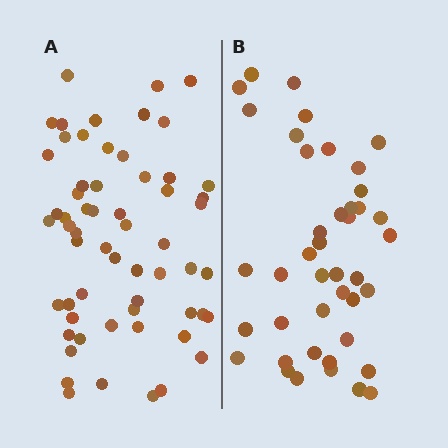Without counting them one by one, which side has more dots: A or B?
Region A (the left region) has more dots.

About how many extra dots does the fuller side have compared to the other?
Region A has approximately 20 more dots than region B.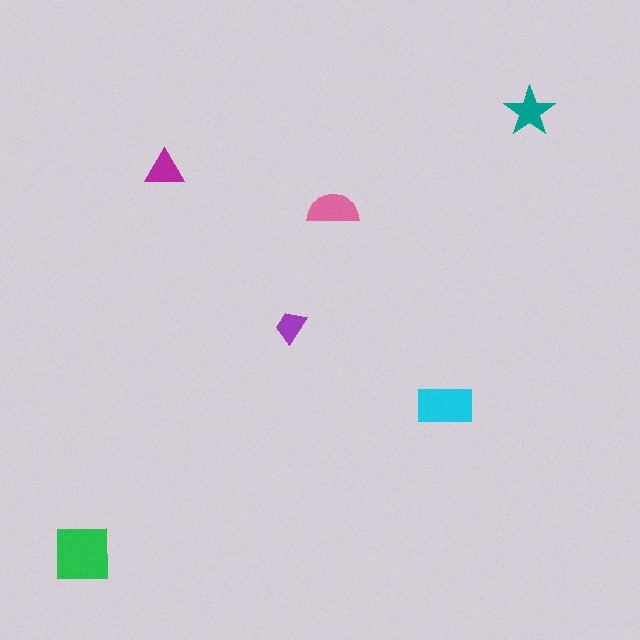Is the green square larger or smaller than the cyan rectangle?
Larger.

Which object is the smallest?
The purple trapezoid.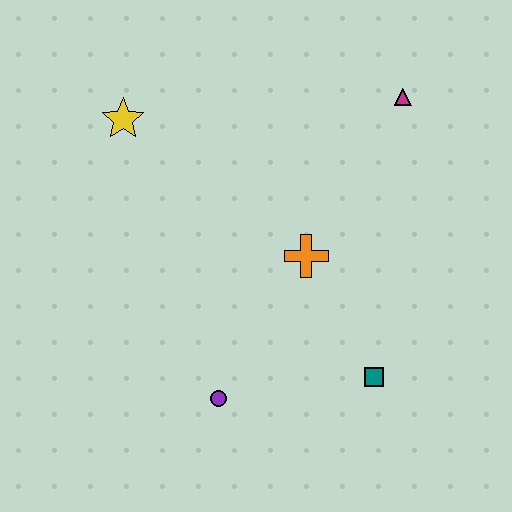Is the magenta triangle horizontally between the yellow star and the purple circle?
No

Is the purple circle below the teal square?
Yes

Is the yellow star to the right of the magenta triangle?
No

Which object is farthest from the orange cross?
The yellow star is farthest from the orange cross.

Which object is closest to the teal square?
The orange cross is closest to the teal square.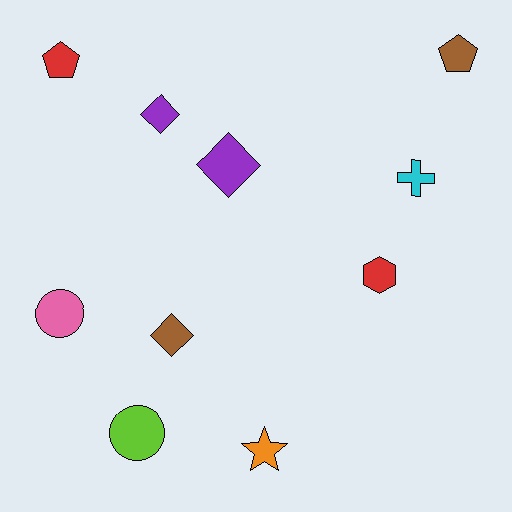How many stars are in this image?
There is 1 star.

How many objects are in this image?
There are 10 objects.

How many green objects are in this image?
There are no green objects.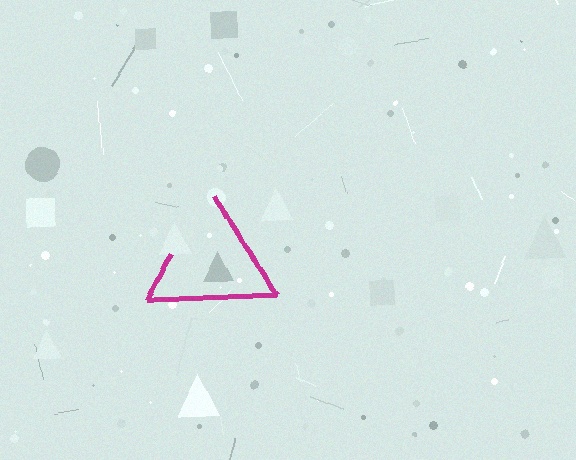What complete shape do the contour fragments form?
The contour fragments form a triangle.